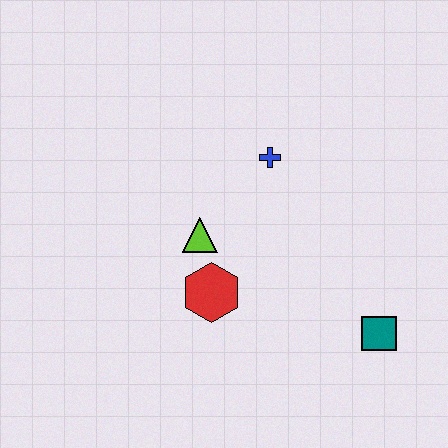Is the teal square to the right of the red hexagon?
Yes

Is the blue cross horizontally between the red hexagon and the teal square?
Yes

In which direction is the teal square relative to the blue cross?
The teal square is below the blue cross.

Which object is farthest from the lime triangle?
The teal square is farthest from the lime triangle.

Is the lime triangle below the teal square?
No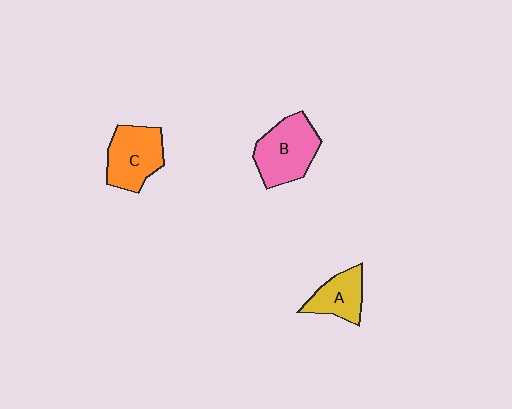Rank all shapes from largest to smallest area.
From largest to smallest: B (pink), C (orange), A (yellow).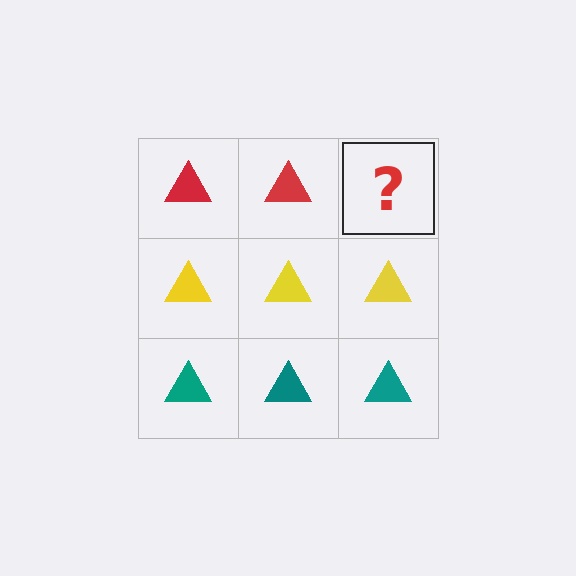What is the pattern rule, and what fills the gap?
The rule is that each row has a consistent color. The gap should be filled with a red triangle.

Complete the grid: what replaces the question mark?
The question mark should be replaced with a red triangle.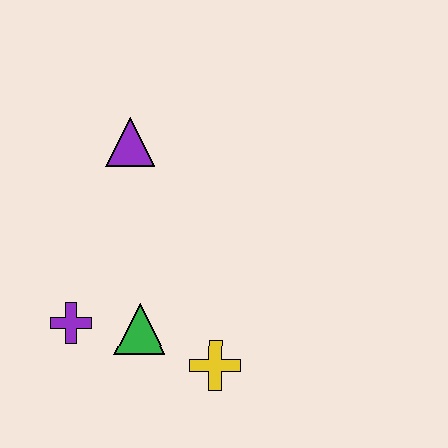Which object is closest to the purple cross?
The green triangle is closest to the purple cross.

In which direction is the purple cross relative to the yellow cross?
The purple cross is to the left of the yellow cross.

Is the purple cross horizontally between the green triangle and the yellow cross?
No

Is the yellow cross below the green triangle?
Yes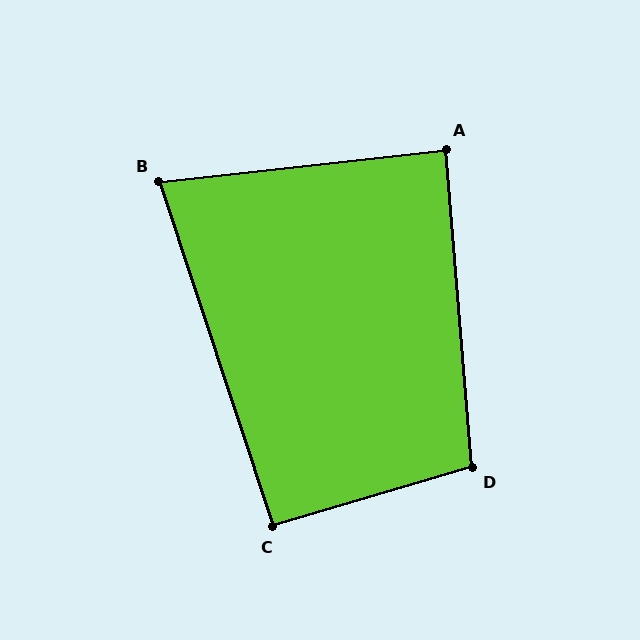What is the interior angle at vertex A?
Approximately 88 degrees (approximately right).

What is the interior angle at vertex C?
Approximately 92 degrees (approximately right).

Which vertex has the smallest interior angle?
B, at approximately 78 degrees.